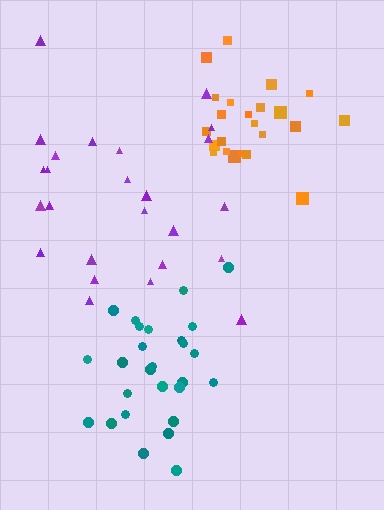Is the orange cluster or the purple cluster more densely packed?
Orange.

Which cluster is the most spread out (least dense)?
Purple.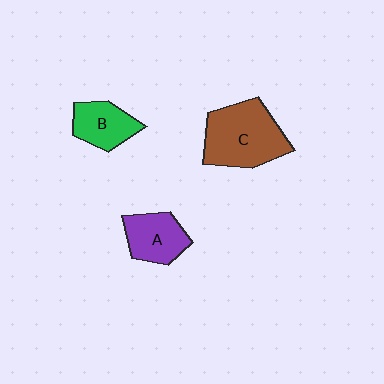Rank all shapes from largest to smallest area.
From largest to smallest: C (brown), A (purple), B (green).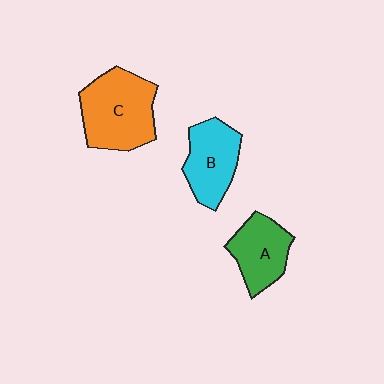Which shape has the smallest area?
Shape A (green).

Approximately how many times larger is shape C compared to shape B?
Approximately 1.4 times.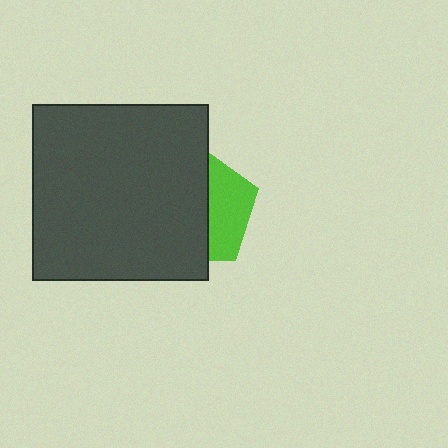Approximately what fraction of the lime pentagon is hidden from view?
Roughly 63% of the lime pentagon is hidden behind the dark gray square.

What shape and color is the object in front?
The object in front is a dark gray square.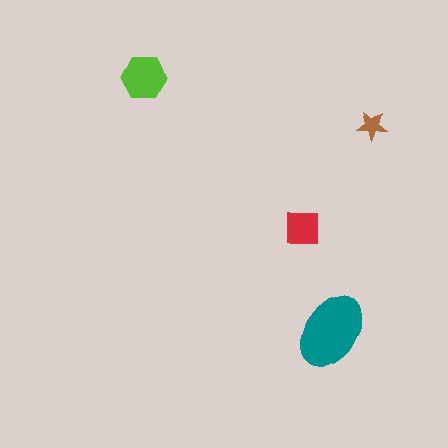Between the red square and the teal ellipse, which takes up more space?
The teal ellipse.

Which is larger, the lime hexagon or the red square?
The lime hexagon.